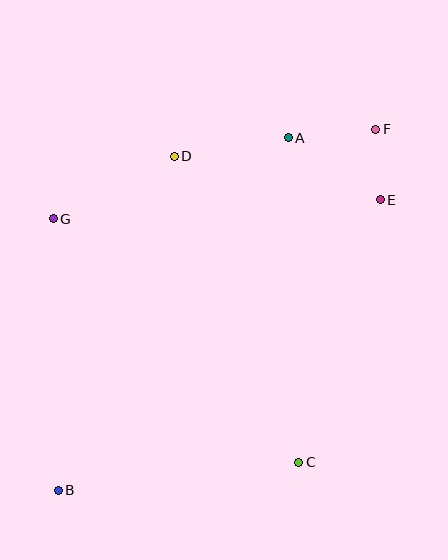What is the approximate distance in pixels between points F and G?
The distance between F and G is approximately 335 pixels.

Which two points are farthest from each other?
Points B and F are farthest from each other.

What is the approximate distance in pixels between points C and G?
The distance between C and G is approximately 346 pixels.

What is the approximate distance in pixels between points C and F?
The distance between C and F is approximately 342 pixels.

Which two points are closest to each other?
Points E and F are closest to each other.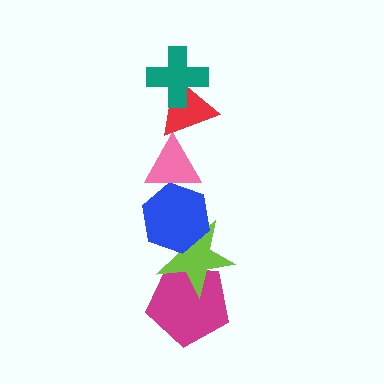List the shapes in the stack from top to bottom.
From top to bottom: the teal cross, the red triangle, the pink triangle, the blue hexagon, the lime star, the magenta pentagon.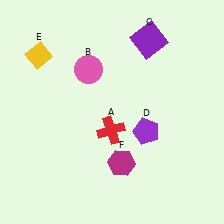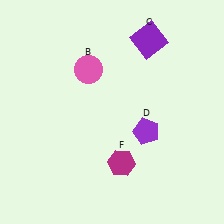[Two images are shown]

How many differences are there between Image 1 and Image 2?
There are 2 differences between the two images.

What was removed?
The red cross (A), the yellow diamond (E) were removed in Image 2.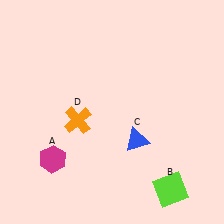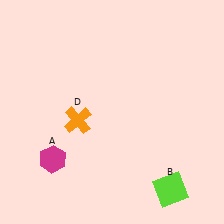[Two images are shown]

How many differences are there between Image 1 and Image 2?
There is 1 difference between the two images.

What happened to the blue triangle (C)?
The blue triangle (C) was removed in Image 2. It was in the bottom-right area of Image 1.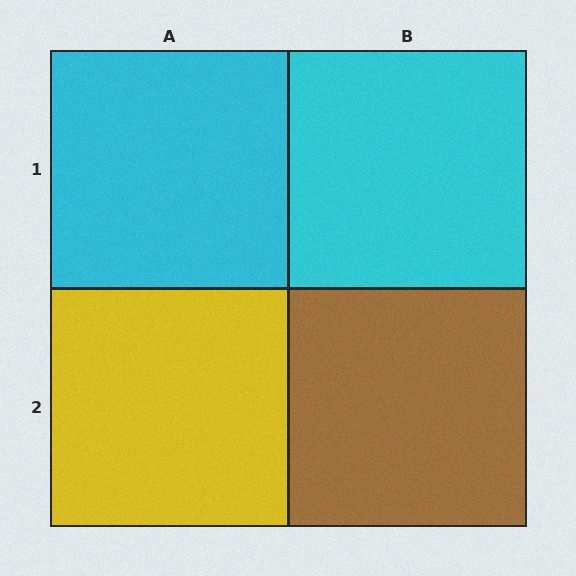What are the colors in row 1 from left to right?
Cyan, cyan.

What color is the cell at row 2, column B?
Brown.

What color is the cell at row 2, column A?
Yellow.